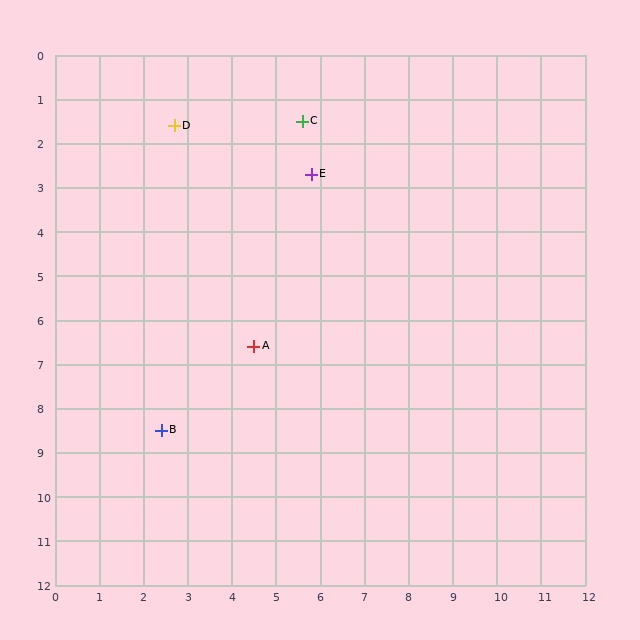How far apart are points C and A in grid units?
Points C and A are about 5.2 grid units apart.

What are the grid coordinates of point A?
Point A is at approximately (4.5, 6.6).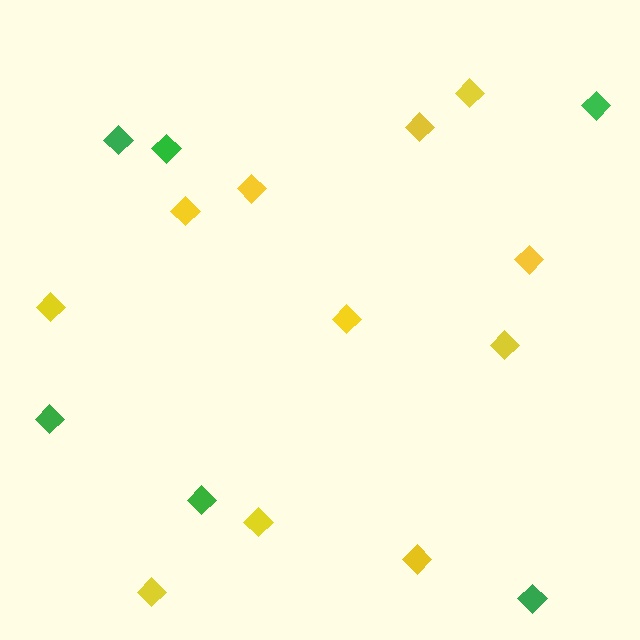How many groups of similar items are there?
There are 2 groups: one group of yellow diamonds (11) and one group of green diamonds (6).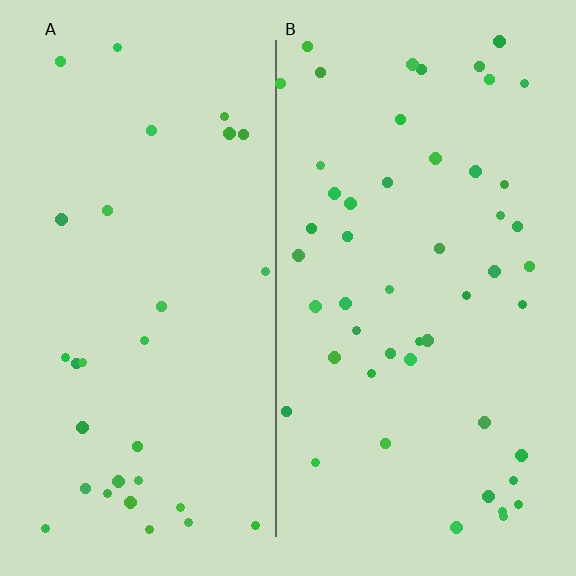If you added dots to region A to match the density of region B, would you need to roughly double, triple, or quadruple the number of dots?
Approximately double.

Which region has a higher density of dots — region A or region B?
B (the right).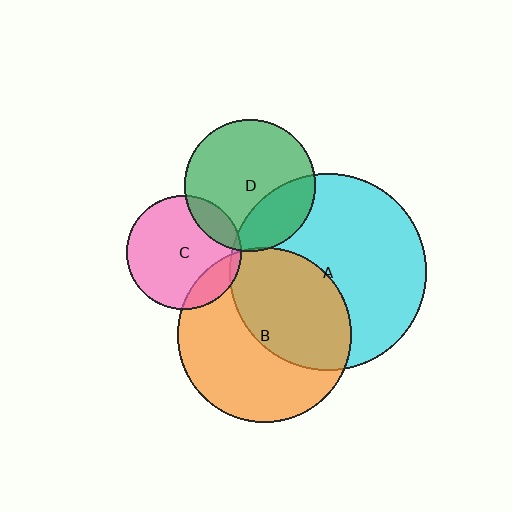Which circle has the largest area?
Circle A (cyan).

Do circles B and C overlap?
Yes.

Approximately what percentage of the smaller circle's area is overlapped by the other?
Approximately 15%.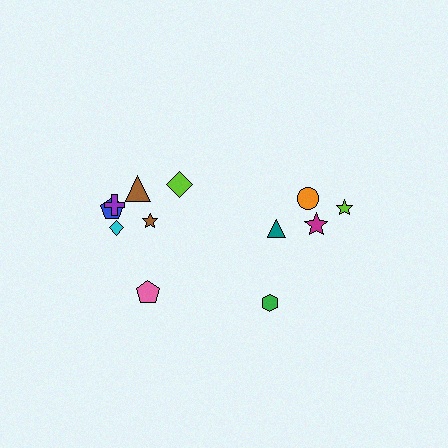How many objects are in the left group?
There are 7 objects.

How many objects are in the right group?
There are 5 objects.